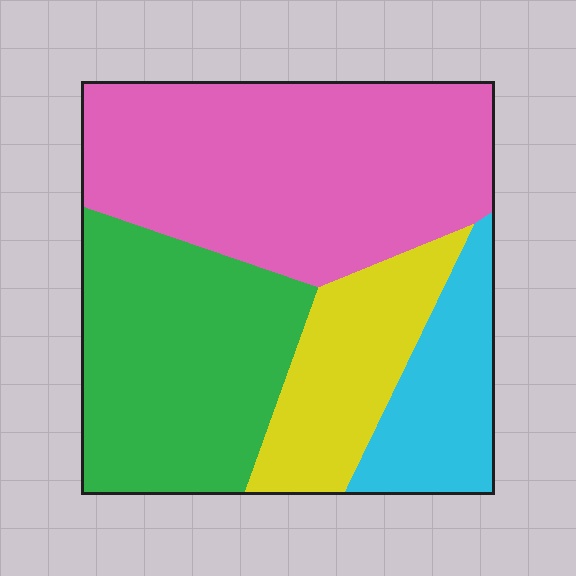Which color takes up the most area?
Pink, at roughly 40%.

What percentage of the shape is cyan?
Cyan covers 14% of the shape.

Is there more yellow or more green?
Green.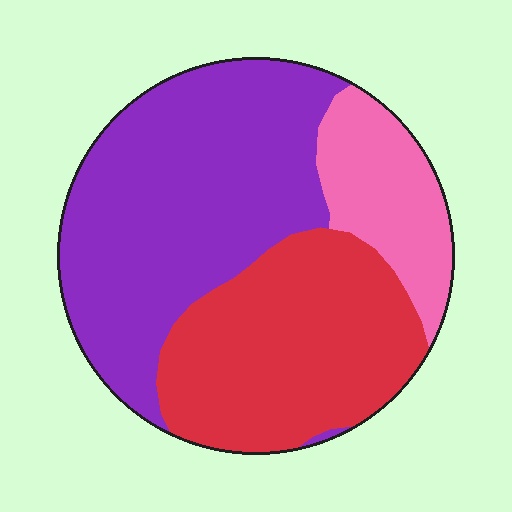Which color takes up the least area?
Pink, at roughly 15%.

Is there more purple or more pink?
Purple.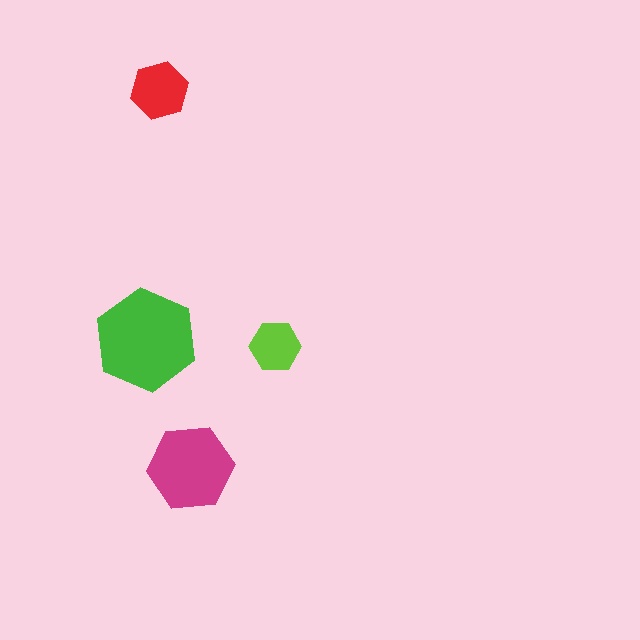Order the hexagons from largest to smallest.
the green one, the magenta one, the red one, the lime one.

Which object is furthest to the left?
The green hexagon is leftmost.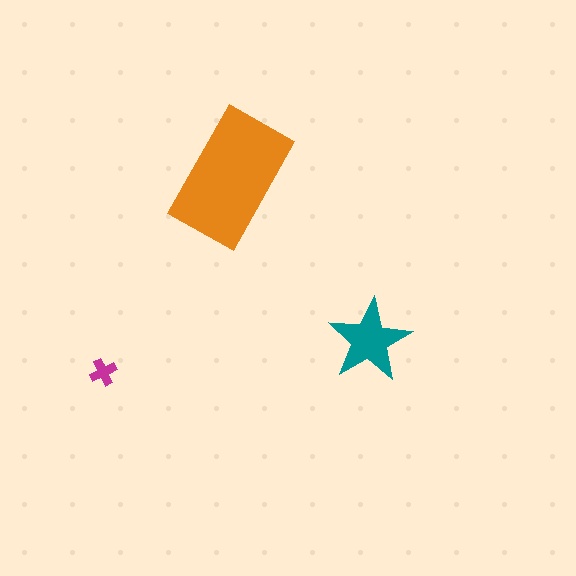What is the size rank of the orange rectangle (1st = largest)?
1st.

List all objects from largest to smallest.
The orange rectangle, the teal star, the magenta cross.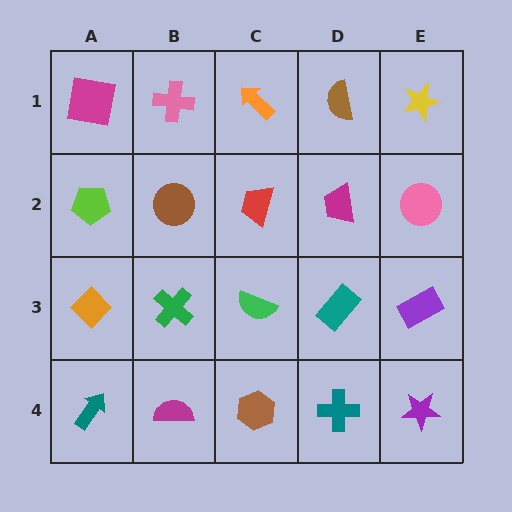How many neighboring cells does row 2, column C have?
4.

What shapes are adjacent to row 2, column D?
A brown semicircle (row 1, column D), a teal rectangle (row 3, column D), a red trapezoid (row 2, column C), a pink circle (row 2, column E).